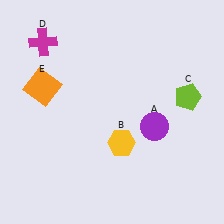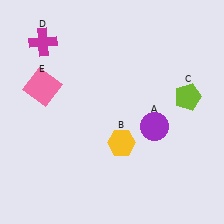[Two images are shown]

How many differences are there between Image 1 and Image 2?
There is 1 difference between the two images.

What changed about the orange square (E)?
In Image 1, E is orange. In Image 2, it changed to pink.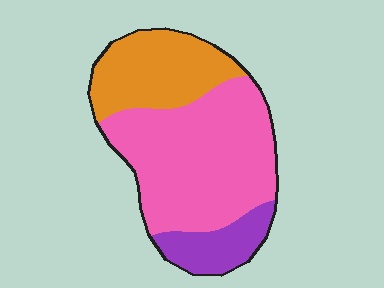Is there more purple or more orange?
Orange.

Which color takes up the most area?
Pink, at roughly 55%.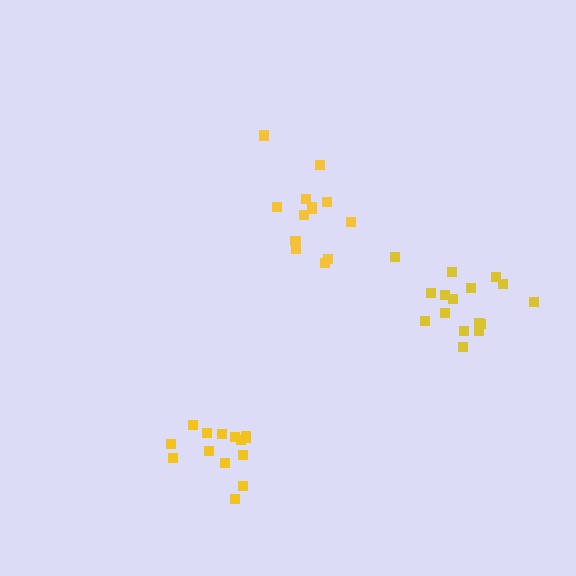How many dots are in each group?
Group 1: 14 dots, Group 2: 13 dots, Group 3: 16 dots (43 total).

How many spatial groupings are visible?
There are 3 spatial groupings.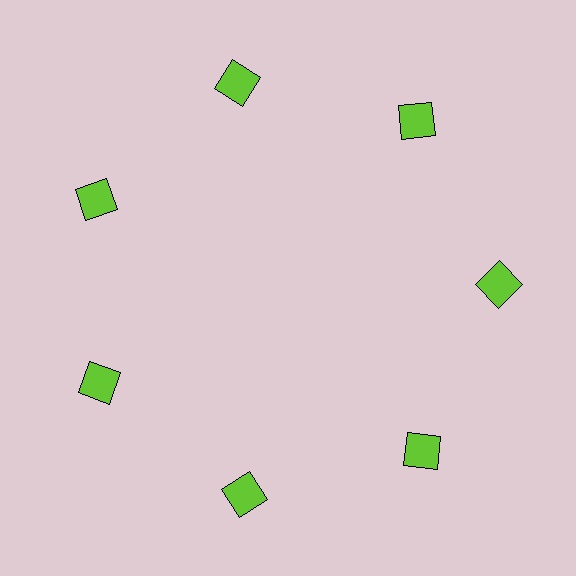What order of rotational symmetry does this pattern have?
This pattern has 7-fold rotational symmetry.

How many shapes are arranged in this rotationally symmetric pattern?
There are 7 shapes, arranged in 7 groups of 1.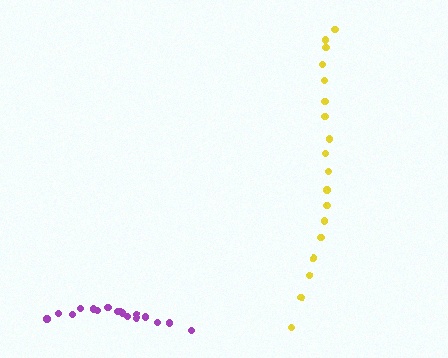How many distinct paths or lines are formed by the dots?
There are 2 distinct paths.